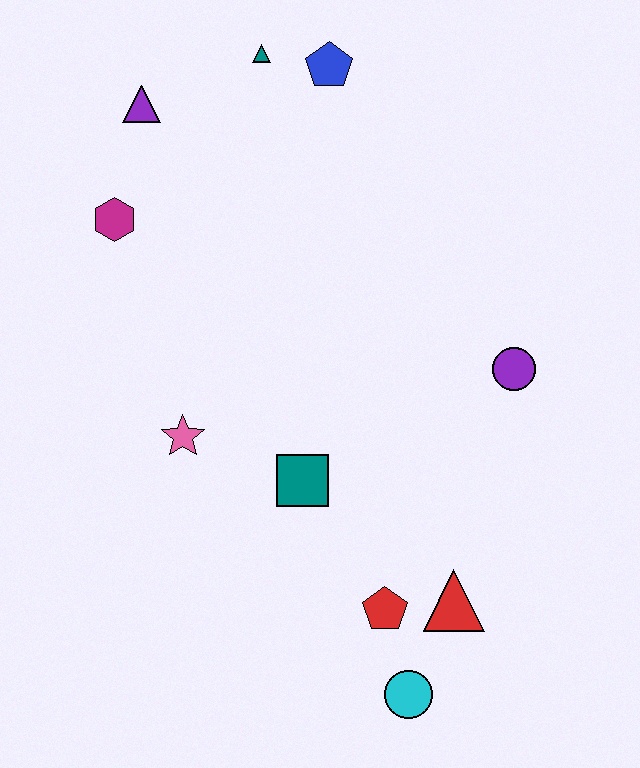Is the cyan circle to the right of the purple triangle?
Yes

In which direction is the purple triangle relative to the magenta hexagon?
The purple triangle is above the magenta hexagon.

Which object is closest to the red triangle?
The red pentagon is closest to the red triangle.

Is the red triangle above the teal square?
No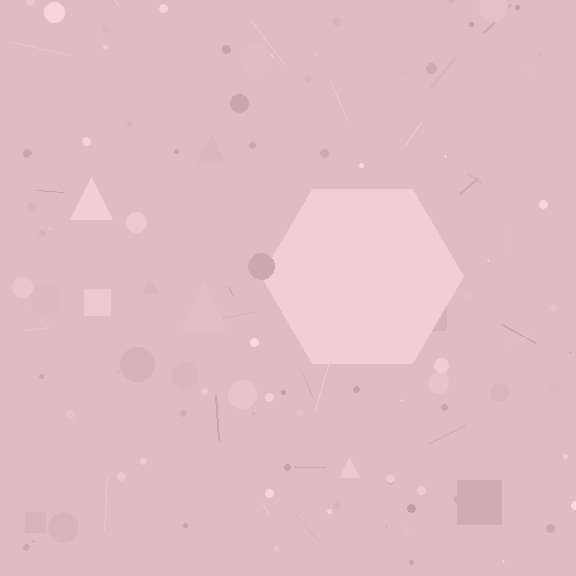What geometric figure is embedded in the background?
A hexagon is embedded in the background.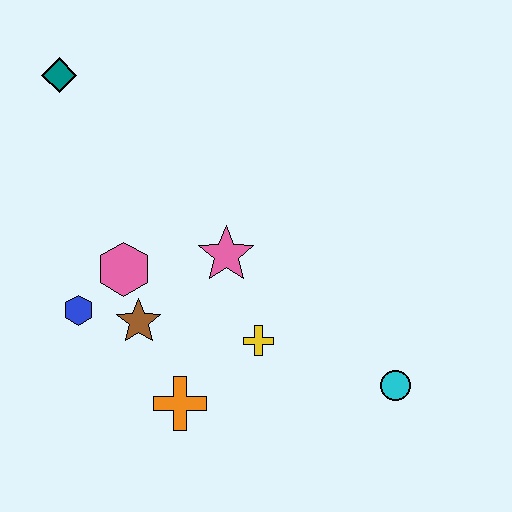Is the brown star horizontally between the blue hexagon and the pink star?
Yes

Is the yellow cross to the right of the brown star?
Yes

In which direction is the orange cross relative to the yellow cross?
The orange cross is to the left of the yellow cross.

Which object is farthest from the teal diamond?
The cyan circle is farthest from the teal diamond.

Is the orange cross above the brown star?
No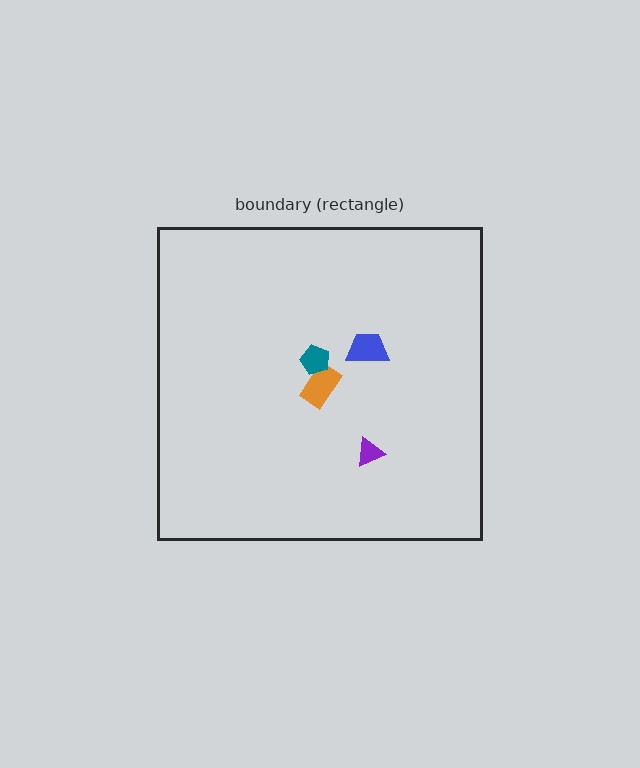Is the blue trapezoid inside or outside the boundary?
Inside.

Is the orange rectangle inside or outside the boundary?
Inside.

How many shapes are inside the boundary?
4 inside, 0 outside.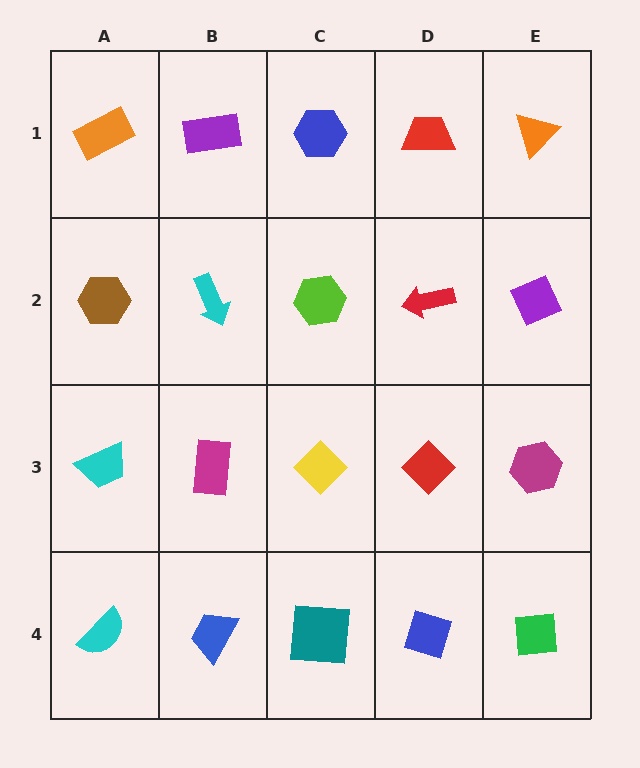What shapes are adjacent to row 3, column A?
A brown hexagon (row 2, column A), a cyan semicircle (row 4, column A), a magenta rectangle (row 3, column B).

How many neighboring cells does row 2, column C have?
4.